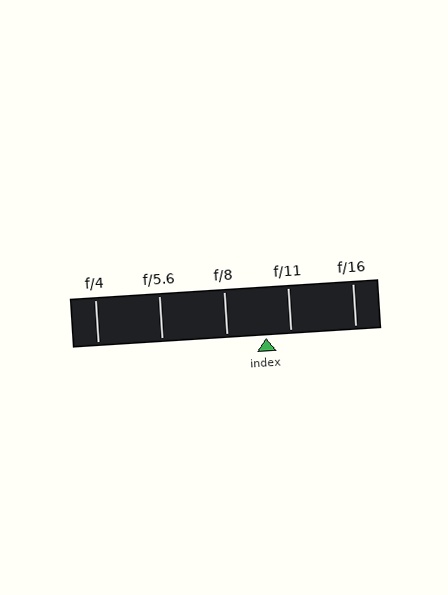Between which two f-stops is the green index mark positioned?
The index mark is between f/8 and f/11.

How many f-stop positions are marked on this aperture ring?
There are 5 f-stop positions marked.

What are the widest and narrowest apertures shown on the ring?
The widest aperture shown is f/4 and the narrowest is f/16.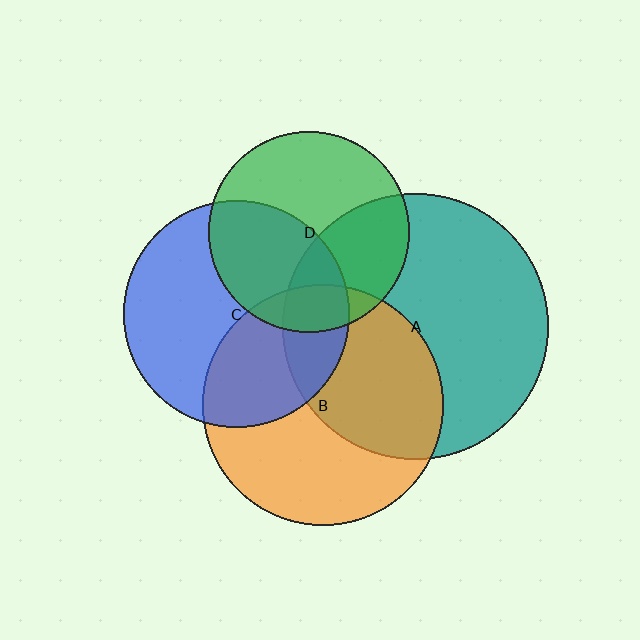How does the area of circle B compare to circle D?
Approximately 1.4 times.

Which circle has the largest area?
Circle A (teal).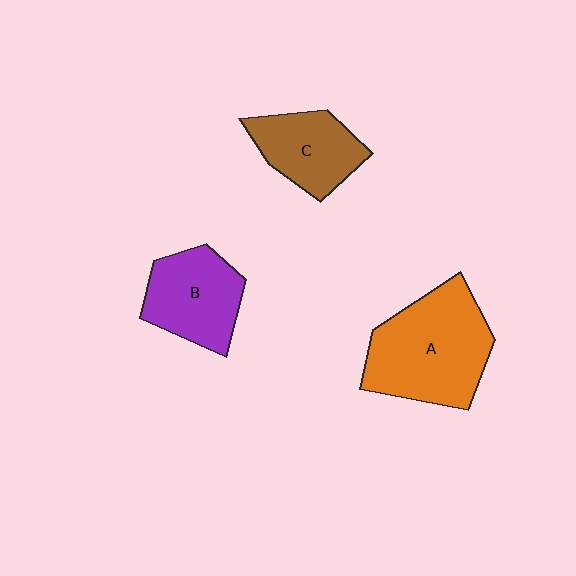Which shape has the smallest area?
Shape C (brown).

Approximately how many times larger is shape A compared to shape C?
Approximately 1.7 times.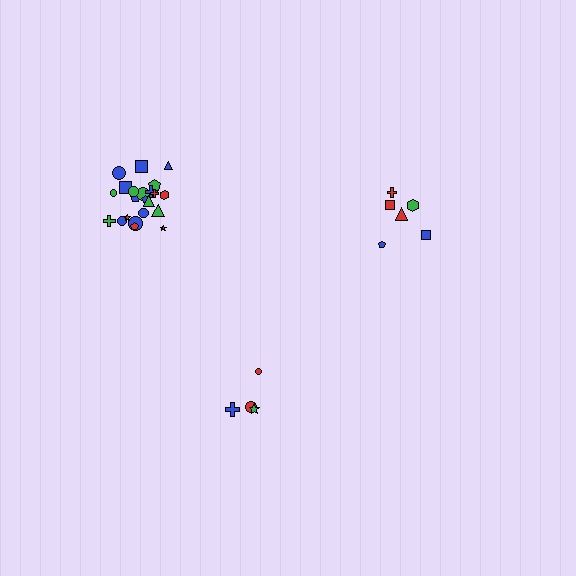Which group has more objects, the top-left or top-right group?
The top-left group.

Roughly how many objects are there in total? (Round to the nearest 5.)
Roughly 30 objects in total.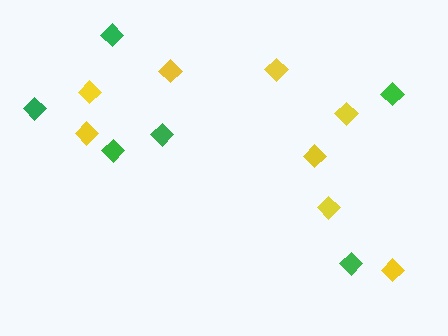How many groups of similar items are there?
There are 2 groups: one group of yellow diamonds (8) and one group of green diamonds (6).